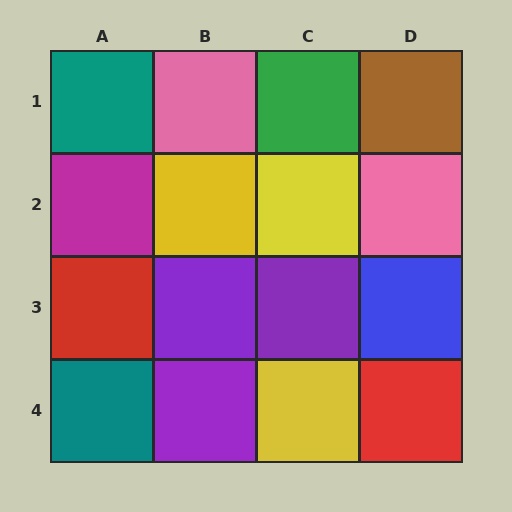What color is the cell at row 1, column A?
Teal.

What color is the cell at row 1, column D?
Brown.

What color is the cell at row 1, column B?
Pink.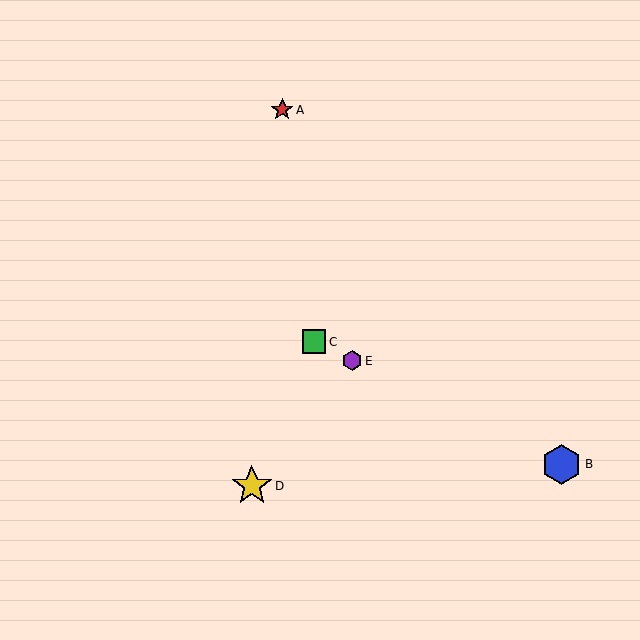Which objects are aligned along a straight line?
Objects B, C, E are aligned along a straight line.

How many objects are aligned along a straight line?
3 objects (B, C, E) are aligned along a straight line.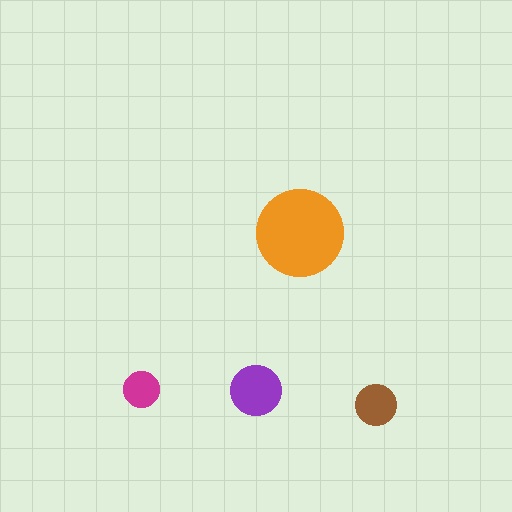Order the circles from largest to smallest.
the orange one, the purple one, the brown one, the magenta one.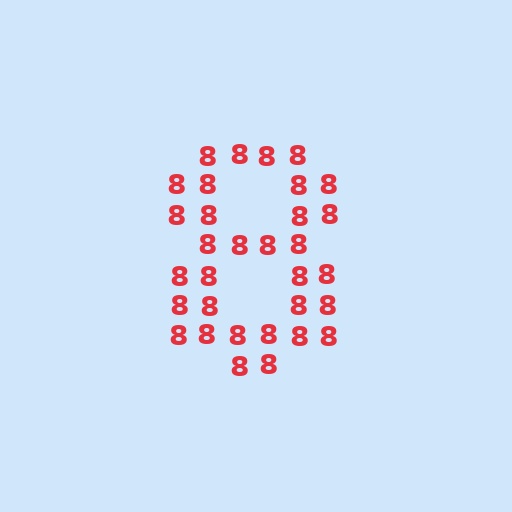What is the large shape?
The large shape is the digit 8.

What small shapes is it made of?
It is made of small digit 8's.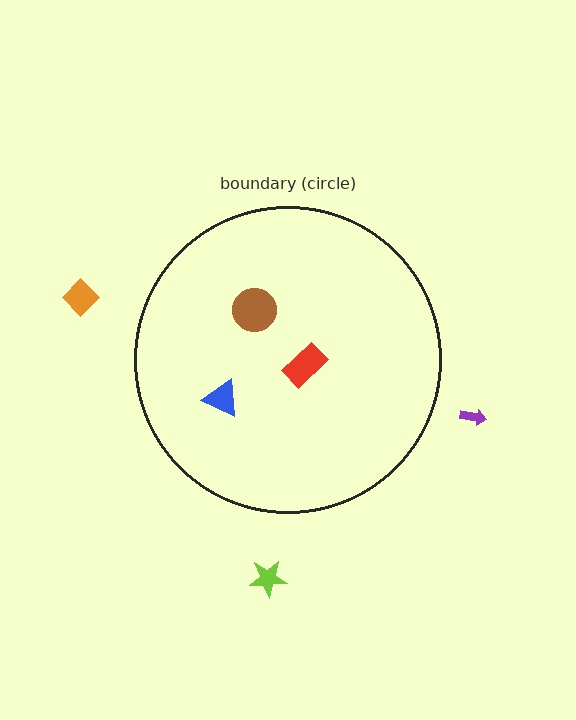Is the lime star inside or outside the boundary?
Outside.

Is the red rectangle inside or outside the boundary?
Inside.